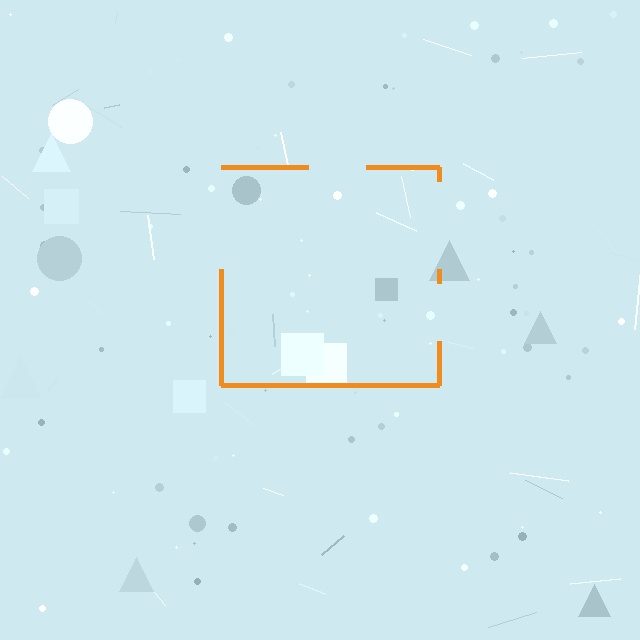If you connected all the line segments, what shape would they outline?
They would outline a square.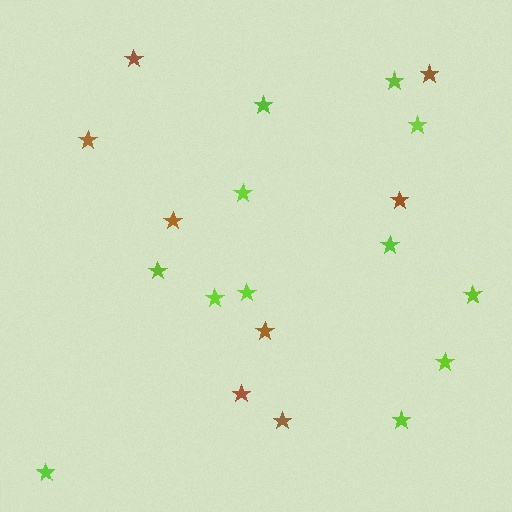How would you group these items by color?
There are 2 groups: one group of brown stars (8) and one group of lime stars (12).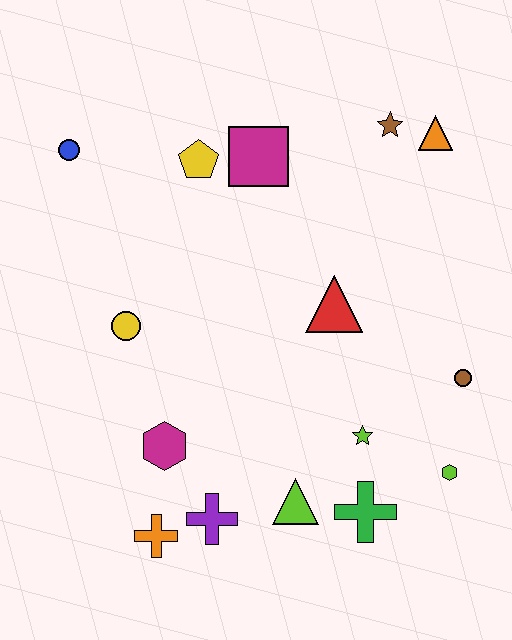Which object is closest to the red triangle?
The lime star is closest to the red triangle.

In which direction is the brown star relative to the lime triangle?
The brown star is above the lime triangle.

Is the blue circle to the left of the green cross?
Yes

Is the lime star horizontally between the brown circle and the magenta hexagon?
Yes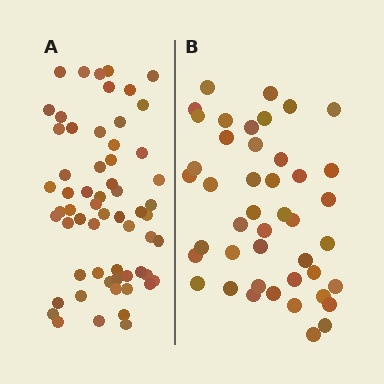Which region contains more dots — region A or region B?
Region A (the left region) has more dots.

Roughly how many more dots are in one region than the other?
Region A has approximately 15 more dots than region B.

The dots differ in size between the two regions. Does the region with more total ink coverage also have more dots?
No. Region B has more total ink coverage because its dots are larger, but region A actually contains more individual dots. Total area can be misleading — the number of items is what matters here.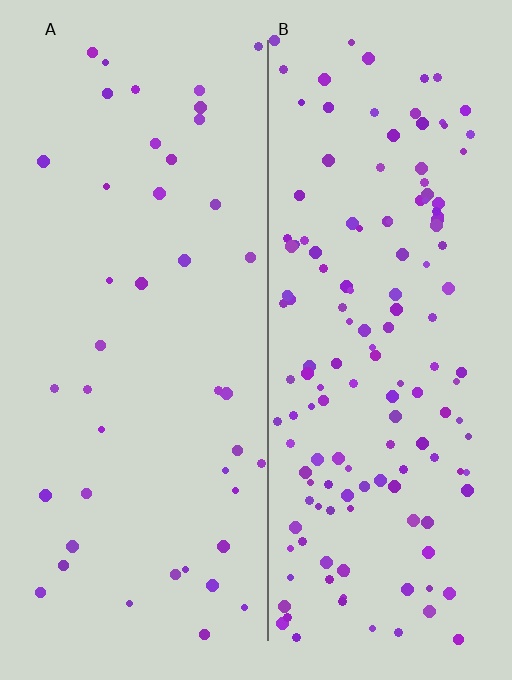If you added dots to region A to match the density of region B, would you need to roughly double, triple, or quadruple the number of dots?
Approximately quadruple.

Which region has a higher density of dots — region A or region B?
B (the right).